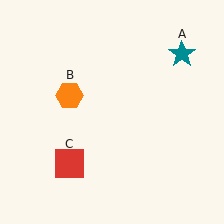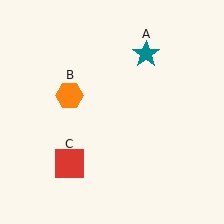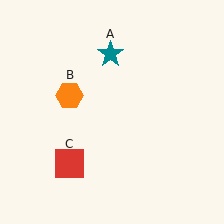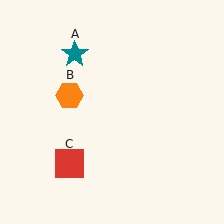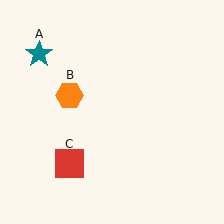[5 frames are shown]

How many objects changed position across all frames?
1 object changed position: teal star (object A).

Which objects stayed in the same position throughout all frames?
Orange hexagon (object B) and red square (object C) remained stationary.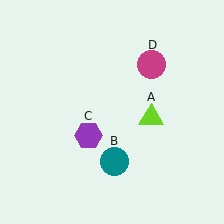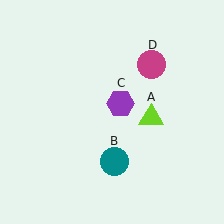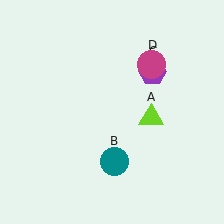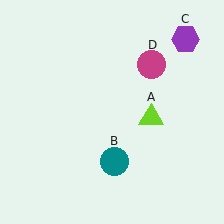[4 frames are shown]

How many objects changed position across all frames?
1 object changed position: purple hexagon (object C).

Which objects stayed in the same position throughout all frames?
Lime triangle (object A) and teal circle (object B) and magenta circle (object D) remained stationary.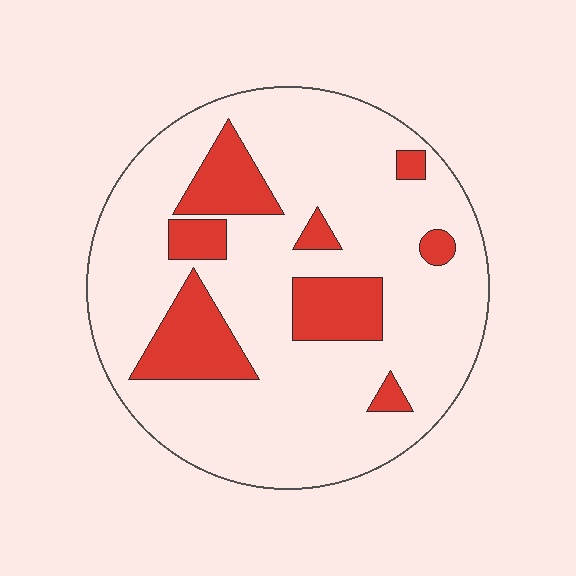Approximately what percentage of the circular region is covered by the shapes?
Approximately 20%.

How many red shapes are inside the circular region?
8.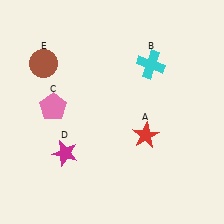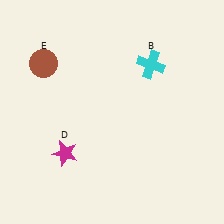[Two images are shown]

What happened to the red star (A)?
The red star (A) was removed in Image 2. It was in the bottom-right area of Image 1.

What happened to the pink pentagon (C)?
The pink pentagon (C) was removed in Image 2. It was in the top-left area of Image 1.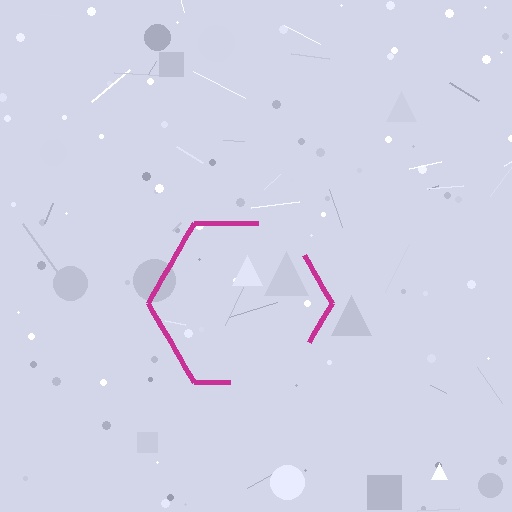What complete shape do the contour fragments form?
The contour fragments form a hexagon.